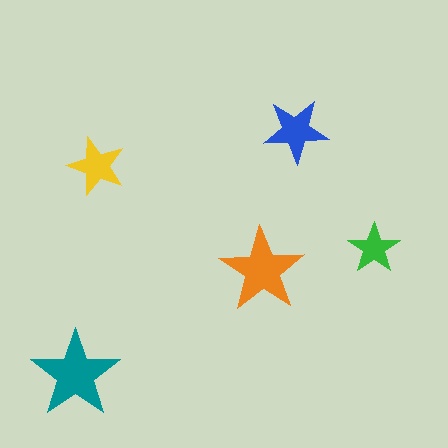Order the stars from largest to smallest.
the teal one, the orange one, the blue one, the yellow one, the green one.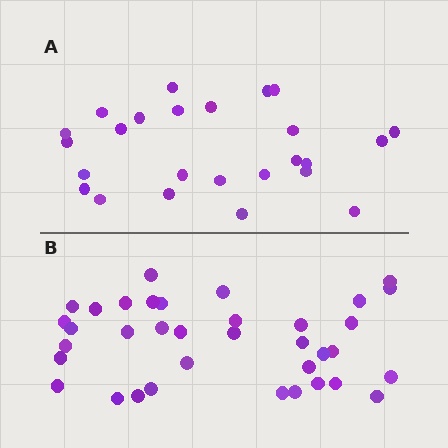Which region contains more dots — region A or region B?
Region B (the bottom region) has more dots.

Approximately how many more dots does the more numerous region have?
Region B has roughly 12 or so more dots than region A.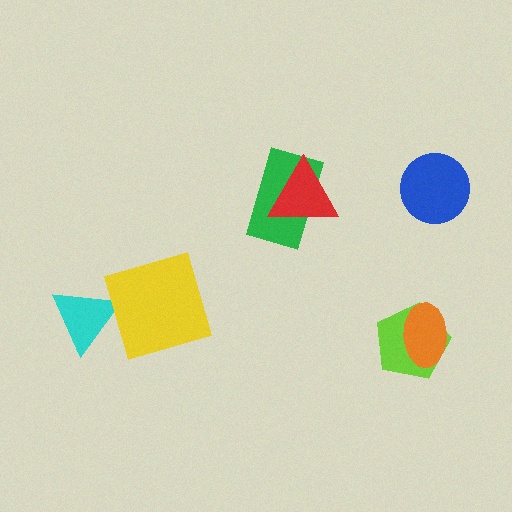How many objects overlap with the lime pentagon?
1 object overlaps with the lime pentagon.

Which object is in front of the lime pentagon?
The orange ellipse is in front of the lime pentagon.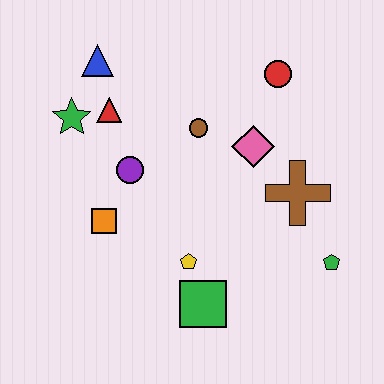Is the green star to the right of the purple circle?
No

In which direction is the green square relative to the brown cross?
The green square is below the brown cross.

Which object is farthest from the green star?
The green pentagon is farthest from the green star.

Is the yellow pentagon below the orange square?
Yes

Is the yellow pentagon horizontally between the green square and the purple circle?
Yes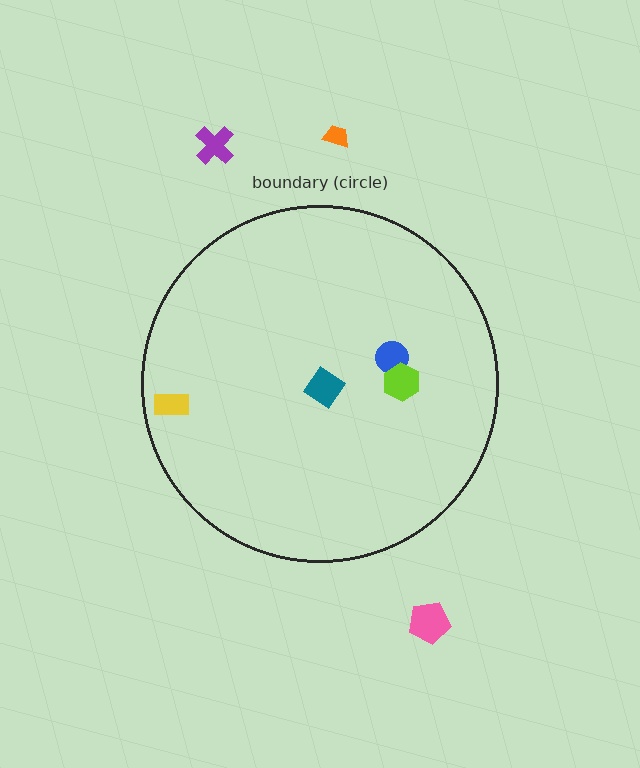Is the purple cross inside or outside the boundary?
Outside.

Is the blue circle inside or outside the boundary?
Inside.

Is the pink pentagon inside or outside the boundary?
Outside.